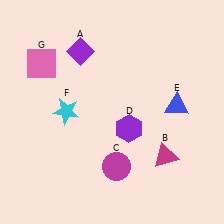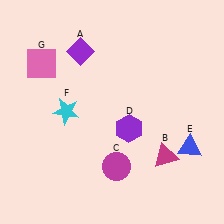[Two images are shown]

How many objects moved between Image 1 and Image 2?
1 object moved between the two images.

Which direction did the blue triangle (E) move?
The blue triangle (E) moved down.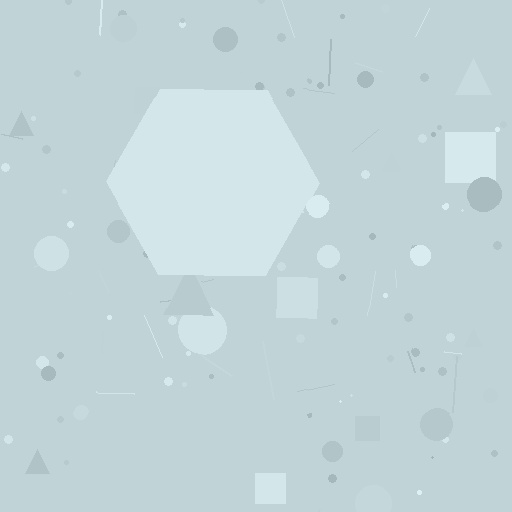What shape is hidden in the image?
A hexagon is hidden in the image.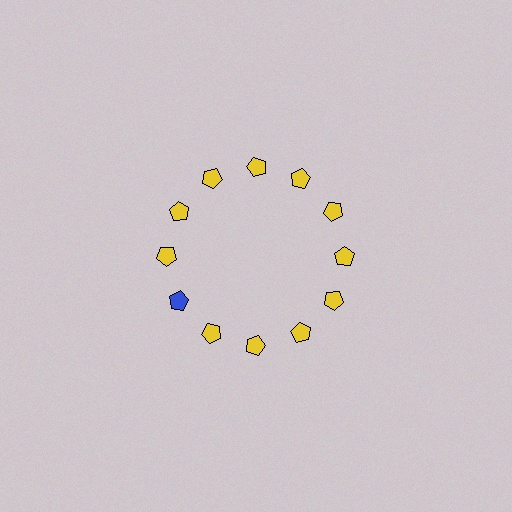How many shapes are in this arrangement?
There are 12 shapes arranged in a ring pattern.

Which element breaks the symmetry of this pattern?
The blue pentagon at roughly the 8 o'clock position breaks the symmetry. All other shapes are yellow pentagons.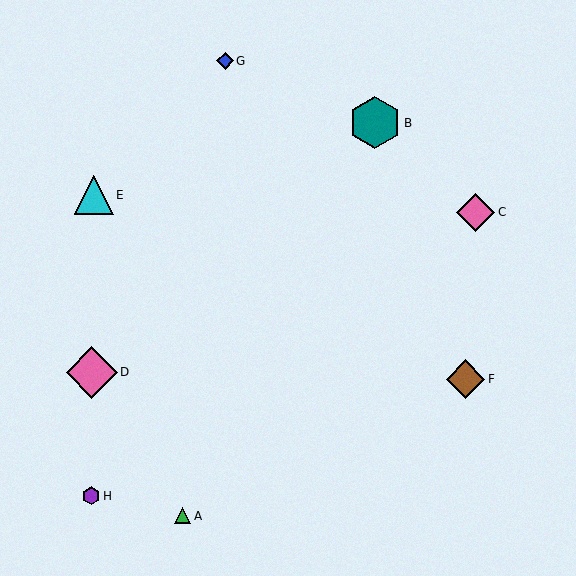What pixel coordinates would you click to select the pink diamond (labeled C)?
Click at (476, 212) to select the pink diamond C.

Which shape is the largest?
The teal hexagon (labeled B) is the largest.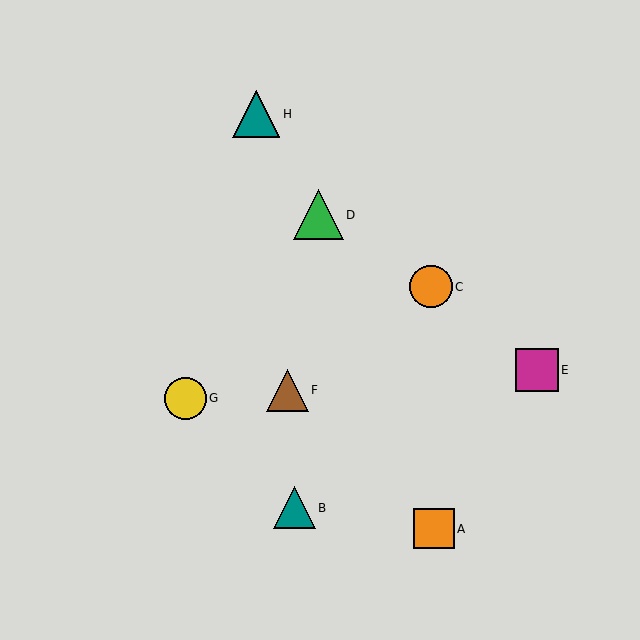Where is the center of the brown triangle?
The center of the brown triangle is at (287, 390).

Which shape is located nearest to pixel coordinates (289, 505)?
The teal triangle (labeled B) at (294, 508) is nearest to that location.